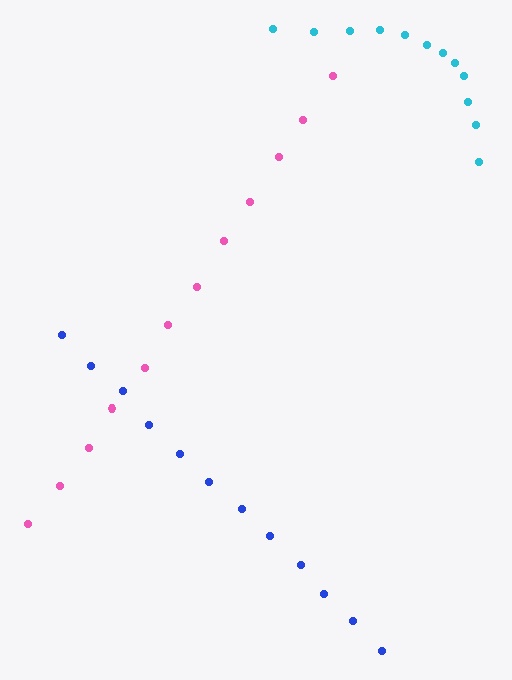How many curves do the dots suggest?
There are 3 distinct paths.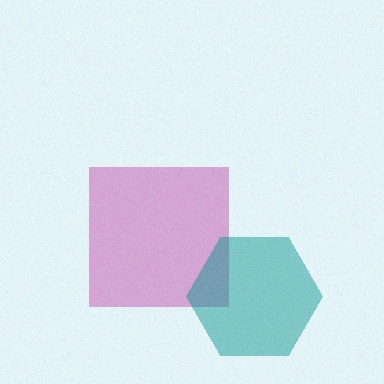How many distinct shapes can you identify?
There are 2 distinct shapes: a magenta square, a teal hexagon.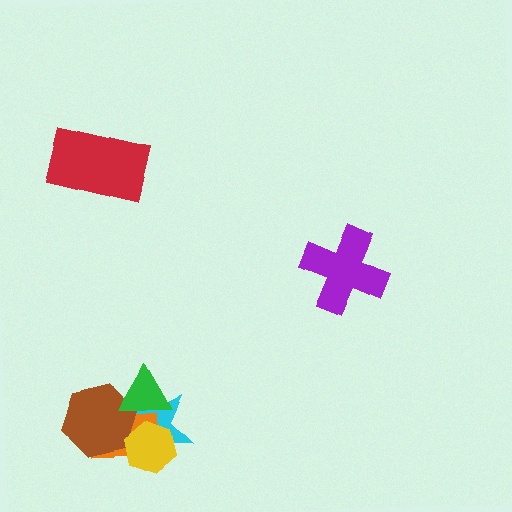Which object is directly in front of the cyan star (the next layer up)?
The orange rectangle is directly in front of the cyan star.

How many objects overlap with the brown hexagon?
4 objects overlap with the brown hexagon.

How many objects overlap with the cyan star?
4 objects overlap with the cyan star.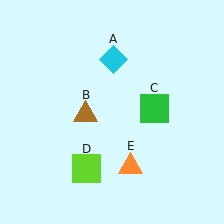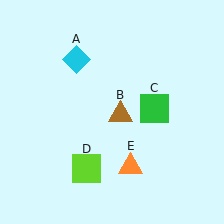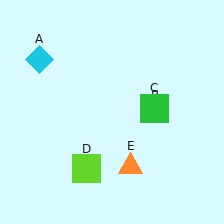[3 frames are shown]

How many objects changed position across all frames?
2 objects changed position: cyan diamond (object A), brown triangle (object B).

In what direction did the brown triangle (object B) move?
The brown triangle (object B) moved right.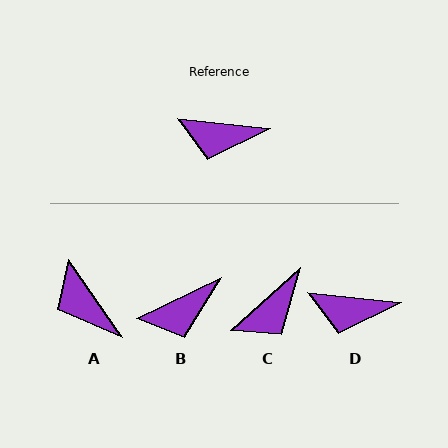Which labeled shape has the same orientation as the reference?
D.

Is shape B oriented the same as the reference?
No, it is off by about 32 degrees.